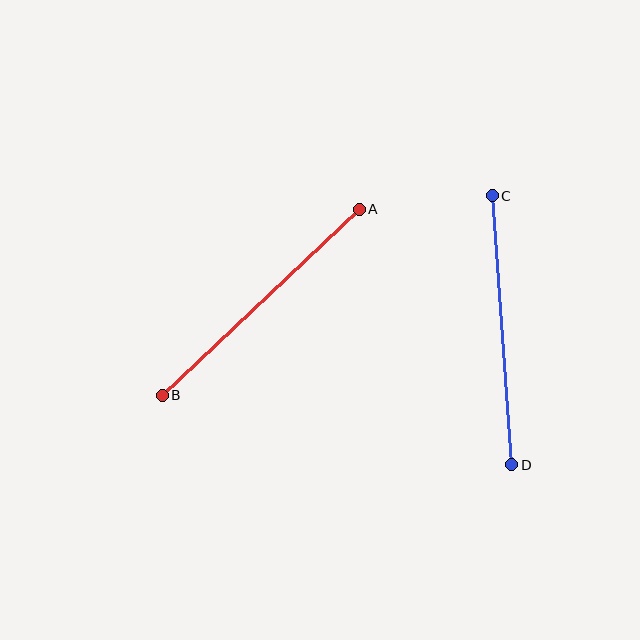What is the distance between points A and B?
The distance is approximately 271 pixels.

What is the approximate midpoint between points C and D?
The midpoint is at approximately (502, 330) pixels.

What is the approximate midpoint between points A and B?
The midpoint is at approximately (261, 302) pixels.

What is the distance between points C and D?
The distance is approximately 270 pixels.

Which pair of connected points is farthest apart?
Points A and B are farthest apart.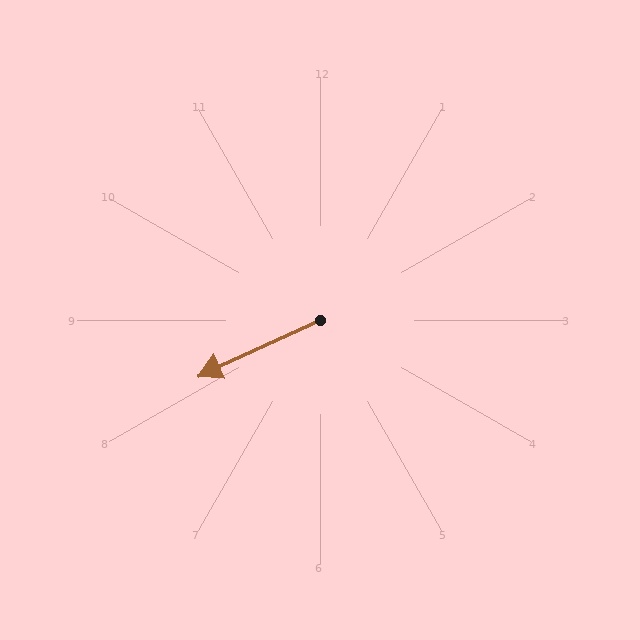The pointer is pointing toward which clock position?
Roughly 8 o'clock.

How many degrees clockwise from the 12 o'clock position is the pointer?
Approximately 245 degrees.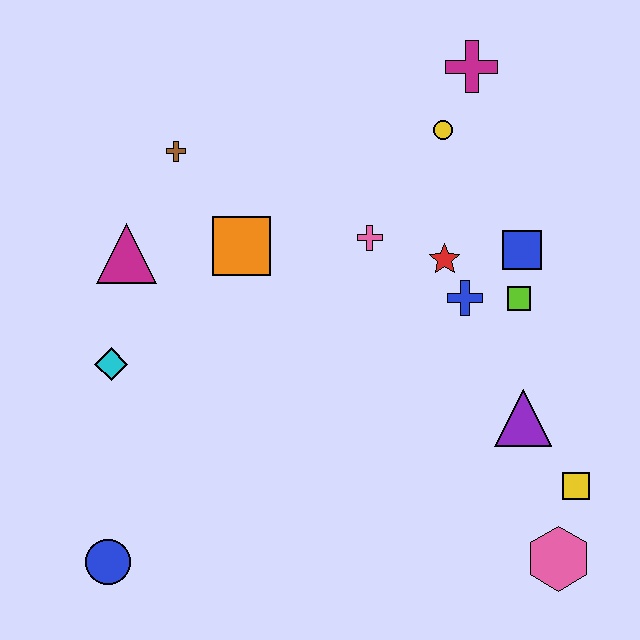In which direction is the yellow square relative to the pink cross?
The yellow square is below the pink cross.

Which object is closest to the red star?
The blue cross is closest to the red star.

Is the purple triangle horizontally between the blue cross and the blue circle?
No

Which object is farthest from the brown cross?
The pink hexagon is farthest from the brown cross.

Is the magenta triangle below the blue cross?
No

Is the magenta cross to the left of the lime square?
Yes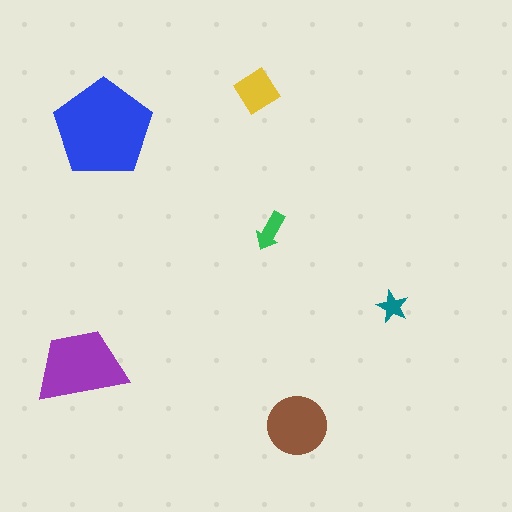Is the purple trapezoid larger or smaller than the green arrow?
Larger.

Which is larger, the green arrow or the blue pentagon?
The blue pentagon.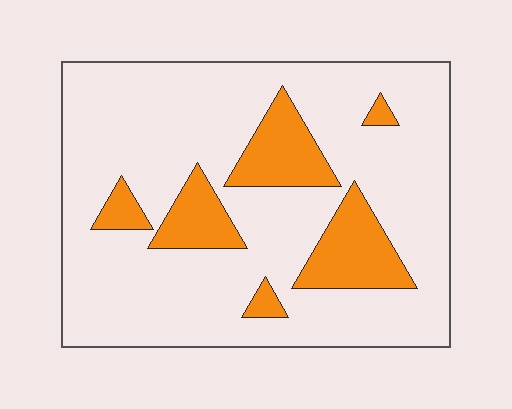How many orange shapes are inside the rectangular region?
6.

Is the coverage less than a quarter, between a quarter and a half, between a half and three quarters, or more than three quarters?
Less than a quarter.